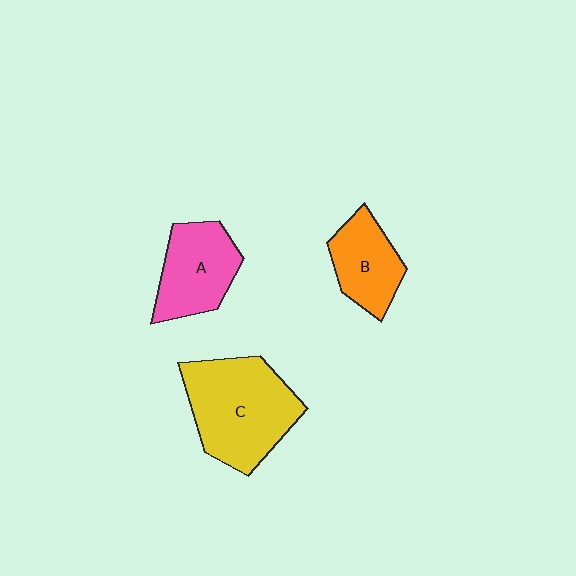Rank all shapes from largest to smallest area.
From largest to smallest: C (yellow), A (pink), B (orange).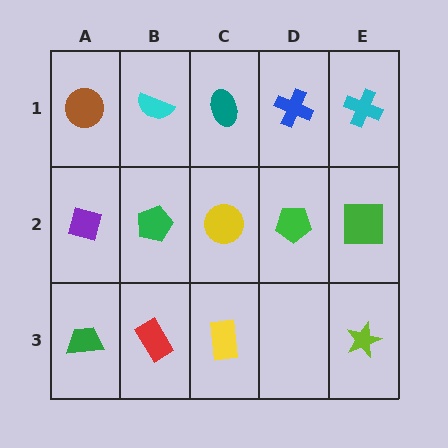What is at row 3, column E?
A lime star.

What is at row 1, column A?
A brown circle.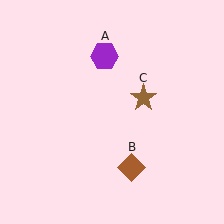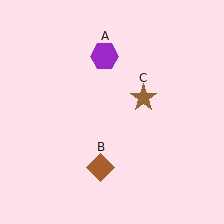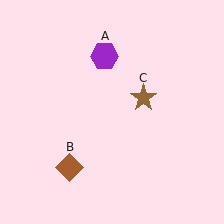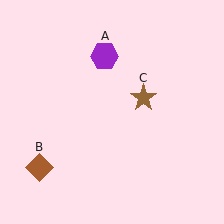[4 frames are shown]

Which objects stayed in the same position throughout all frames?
Purple hexagon (object A) and brown star (object C) remained stationary.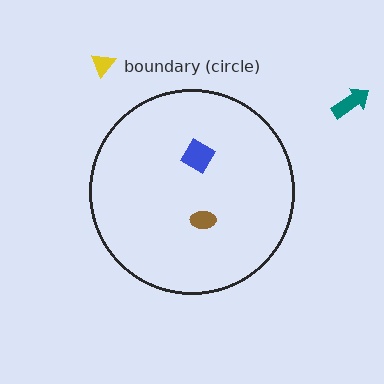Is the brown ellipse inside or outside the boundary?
Inside.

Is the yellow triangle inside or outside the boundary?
Outside.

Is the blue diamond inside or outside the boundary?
Inside.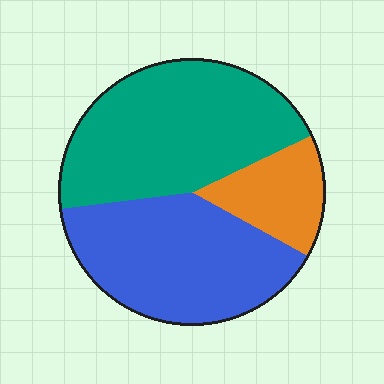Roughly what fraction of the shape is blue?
Blue takes up between a quarter and a half of the shape.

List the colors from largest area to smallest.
From largest to smallest: teal, blue, orange.